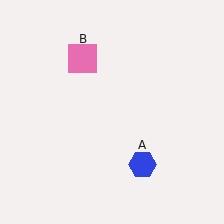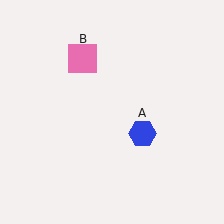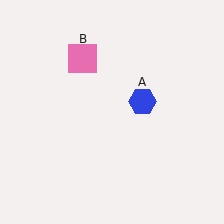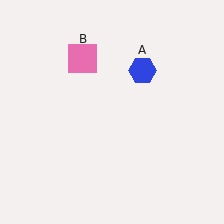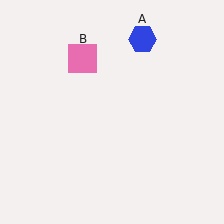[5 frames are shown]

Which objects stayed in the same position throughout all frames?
Pink square (object B) remained stationary.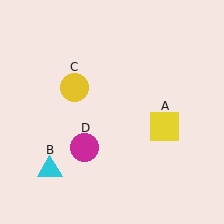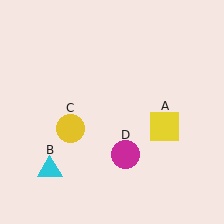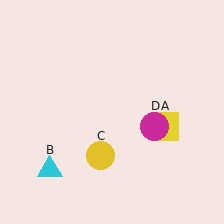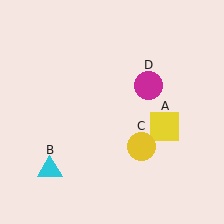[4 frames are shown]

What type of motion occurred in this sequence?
The yellow circle (object C), magenta circle (object D) rotated counterclockwise around the center of the scene.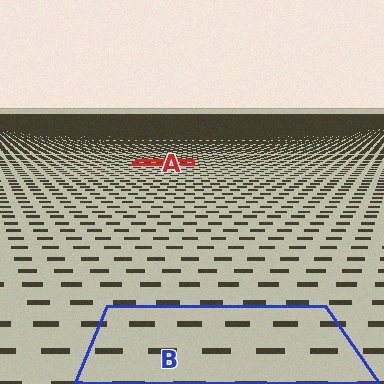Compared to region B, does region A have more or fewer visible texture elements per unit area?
Region A has more texture elements per unit area — they are packed more densely because it is farther away.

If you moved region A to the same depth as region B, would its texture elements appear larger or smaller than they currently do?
They would appear larger. At a closer depth, the same texture elements are projected at a bigger on-screen size.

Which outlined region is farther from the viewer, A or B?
Region A is farther from the viewer — the texture elements inside it appear smaller and more densely packed.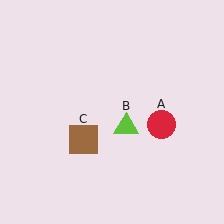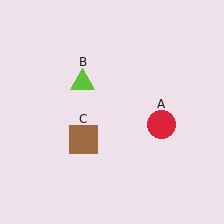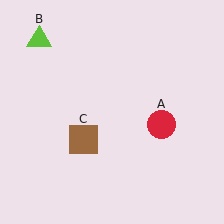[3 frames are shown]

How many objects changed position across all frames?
1 object changed position: lime triangle (object B).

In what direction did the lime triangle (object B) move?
The lime triangle (object B) moved up and to the left.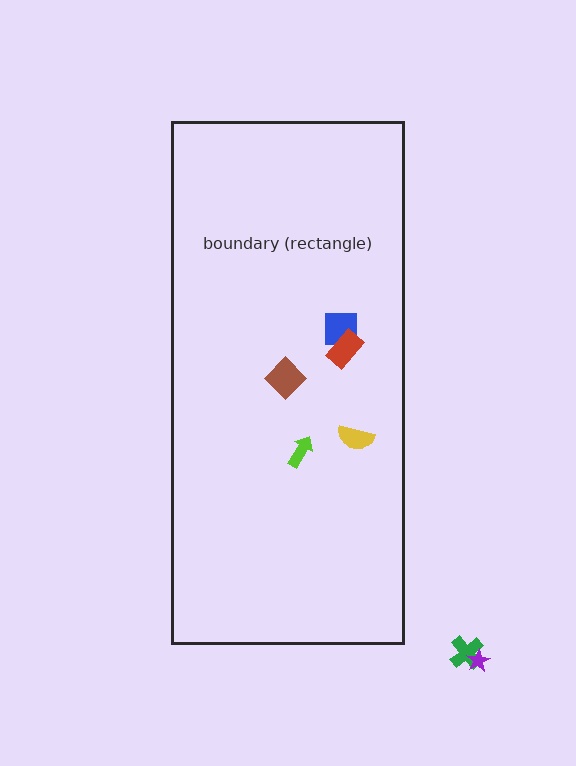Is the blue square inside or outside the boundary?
Inside.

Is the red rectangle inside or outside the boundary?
Inside.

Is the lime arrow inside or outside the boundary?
Inside.